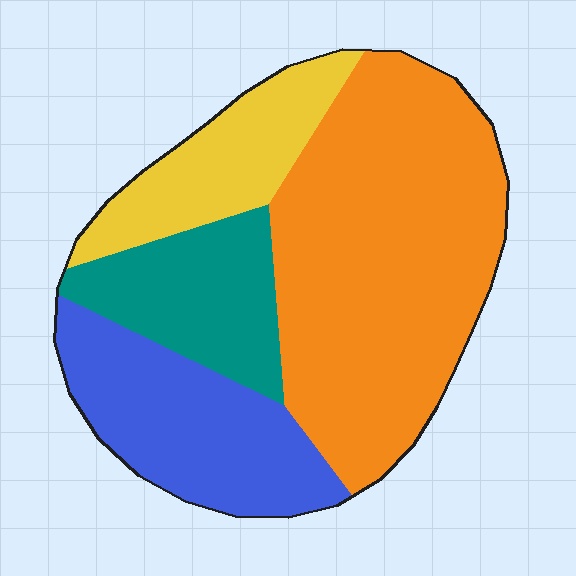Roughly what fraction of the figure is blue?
Blue takes up less than a quarter of the figure.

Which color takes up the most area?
Orange, at roughly 50%.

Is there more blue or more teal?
Blue.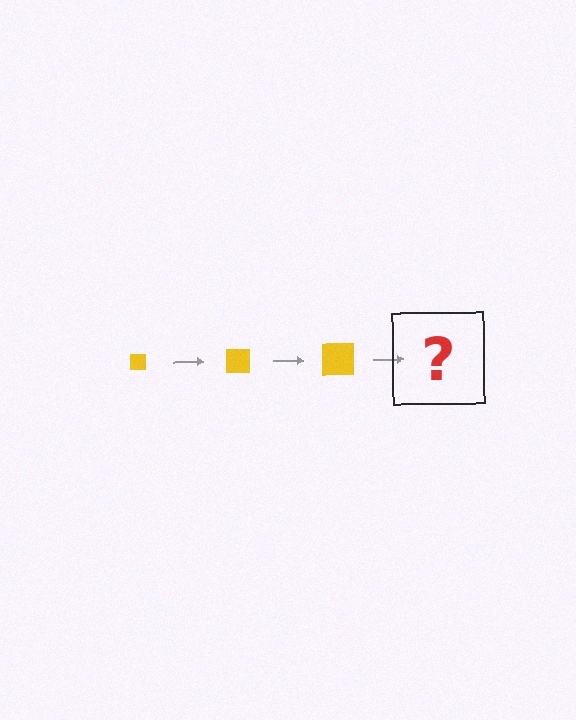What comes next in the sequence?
The next element should be a yellow square, larger than the previous one.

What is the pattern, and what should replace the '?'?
The pattern is that the square gets progressively larger each step. The '?' should be a yellow square, larger than the previous one.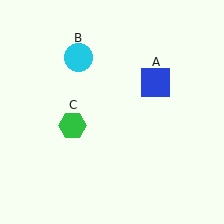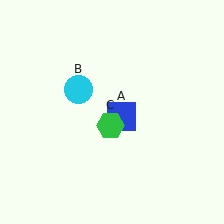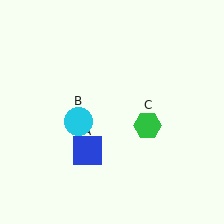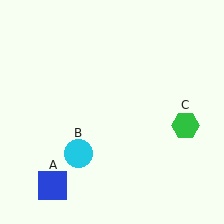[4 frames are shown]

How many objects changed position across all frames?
3 objects changed position: blue square (object A), cyan circle (object B), green hexagon (object C).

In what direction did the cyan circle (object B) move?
The cyan circle (object B) moved down.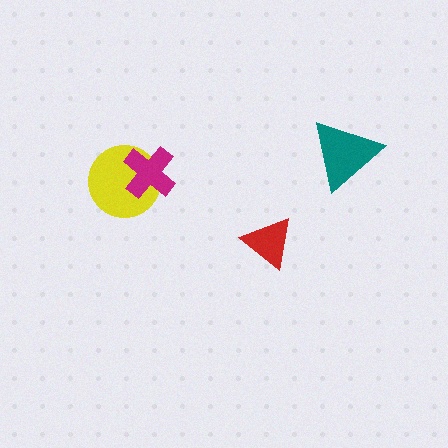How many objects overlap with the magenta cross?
1 object overlaps with the magenta cross.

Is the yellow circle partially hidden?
Yes, it is partially covered by another shape.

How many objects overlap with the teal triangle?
0 objects overlap with the teal triangle.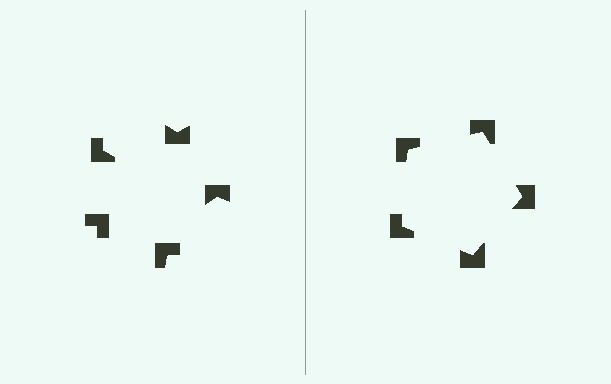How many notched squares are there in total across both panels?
10 — 5 on each side.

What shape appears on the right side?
An illusory pentagon.